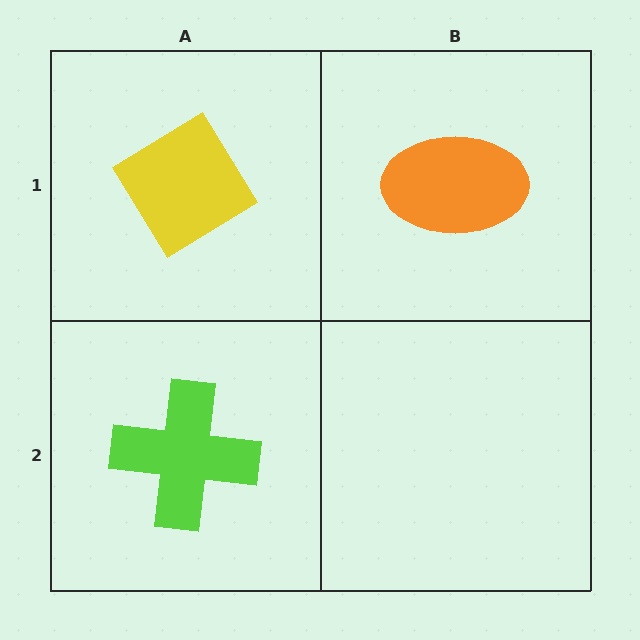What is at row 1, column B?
An orange ellipse.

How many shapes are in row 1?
2 shapes.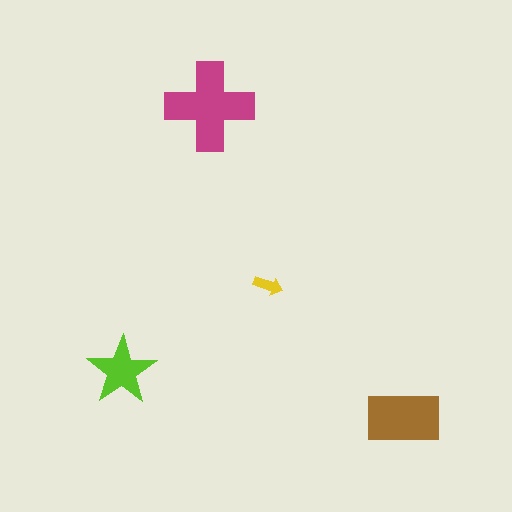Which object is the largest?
The magenta cross.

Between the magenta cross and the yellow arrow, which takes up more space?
The magenta cross.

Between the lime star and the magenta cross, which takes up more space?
The magenta cross.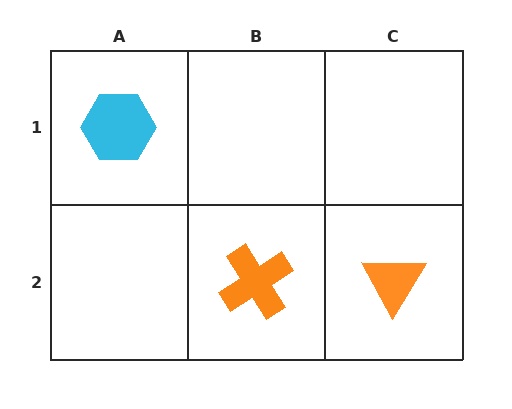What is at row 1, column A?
A cyan hexagon.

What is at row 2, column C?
An orange triangle.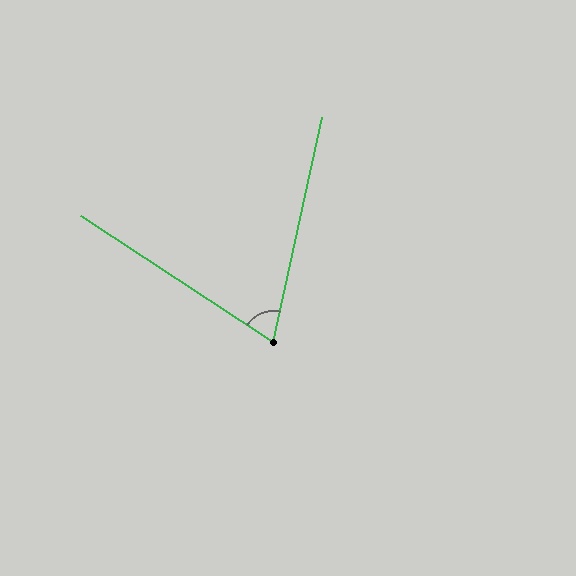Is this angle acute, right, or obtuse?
It is acute.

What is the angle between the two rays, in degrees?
Approximately 69 degrees.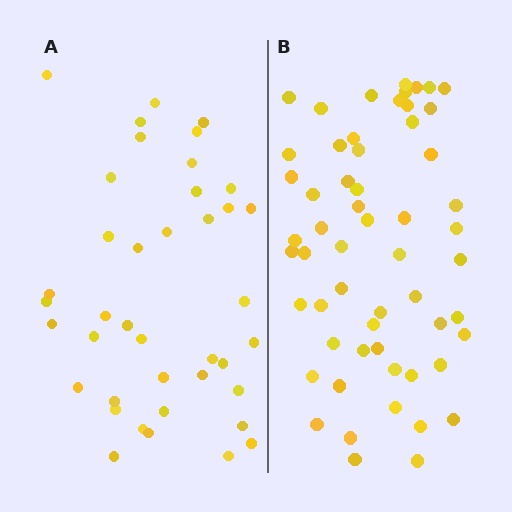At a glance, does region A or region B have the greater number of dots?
Region B (the right region) has more dots.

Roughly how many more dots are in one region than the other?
Region B has approximately 15 more dots than region A.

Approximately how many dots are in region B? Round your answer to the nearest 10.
About 60 dots. (The exact count is 57, which rounds to 60.)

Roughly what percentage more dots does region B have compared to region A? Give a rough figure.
About 40% more.